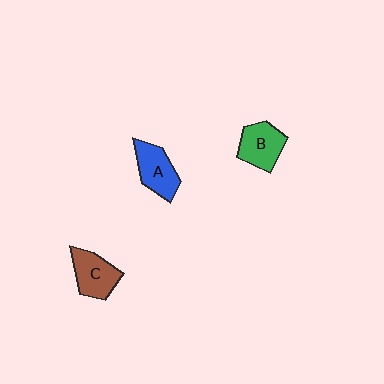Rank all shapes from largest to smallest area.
From largest to smallest: C (brown), A (blue), B (green).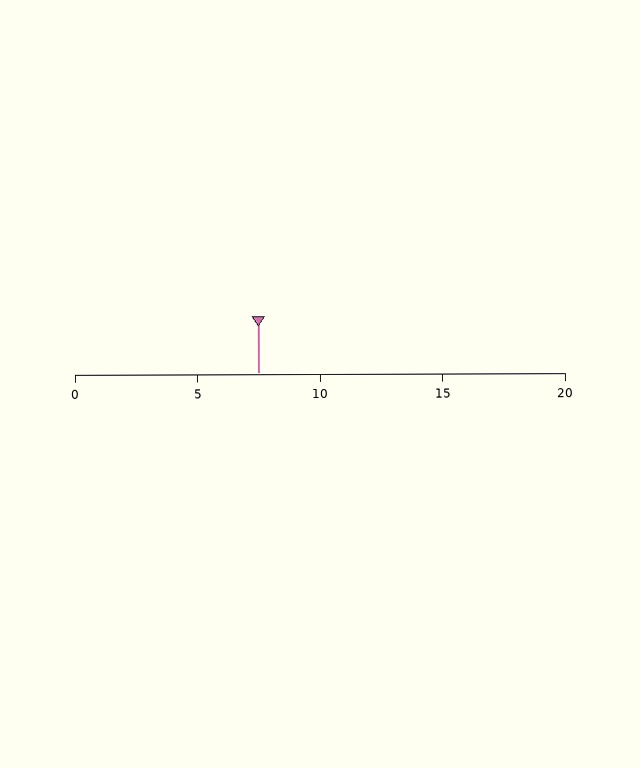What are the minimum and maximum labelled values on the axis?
The axis runs from 0 to 20.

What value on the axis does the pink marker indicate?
The marker indicates approximately 7.5.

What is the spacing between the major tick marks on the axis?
The major ticks are spaced 5 apart.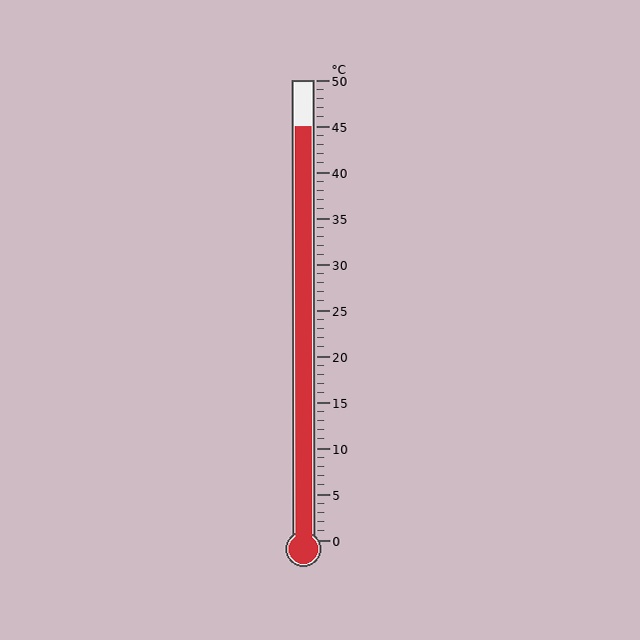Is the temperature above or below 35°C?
The temperature is above 35°C.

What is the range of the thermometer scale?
The thermometer scale ranges from 0°C to 50°C.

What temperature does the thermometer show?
The thermometer shows approximately 45°C.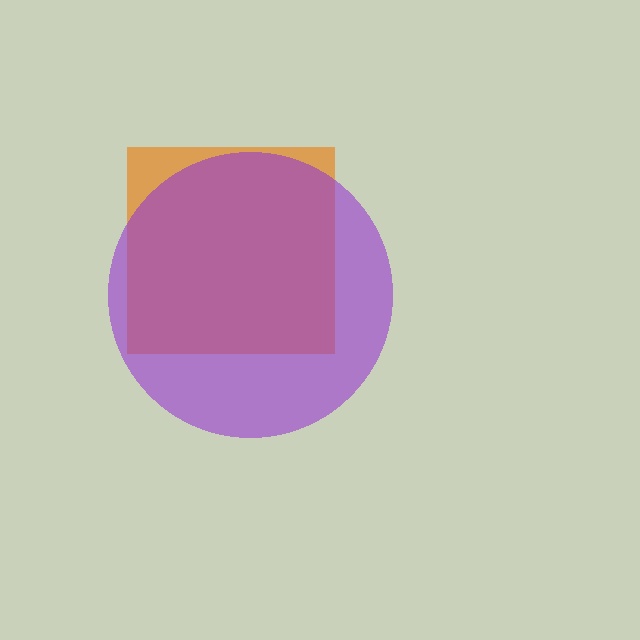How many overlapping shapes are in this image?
There are 2 overlapping shapes in the image.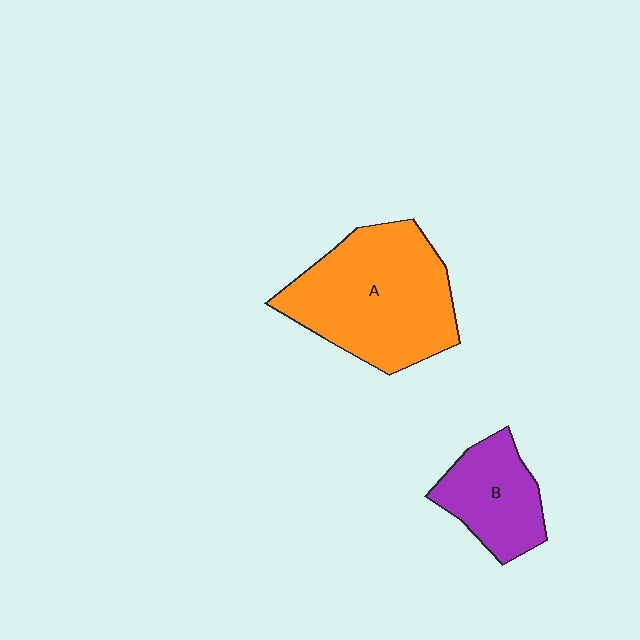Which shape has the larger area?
Shape A (orange).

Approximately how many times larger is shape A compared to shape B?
Approximately 2.0 times.